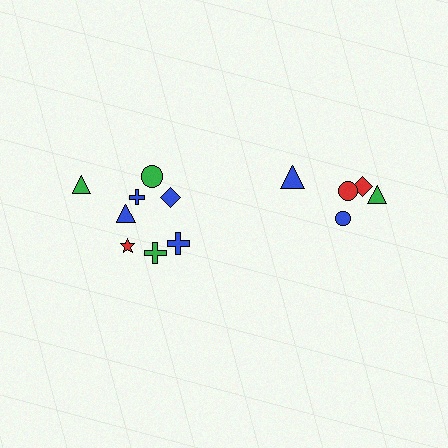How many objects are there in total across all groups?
There are 13 objects.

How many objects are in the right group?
There are 5 objects.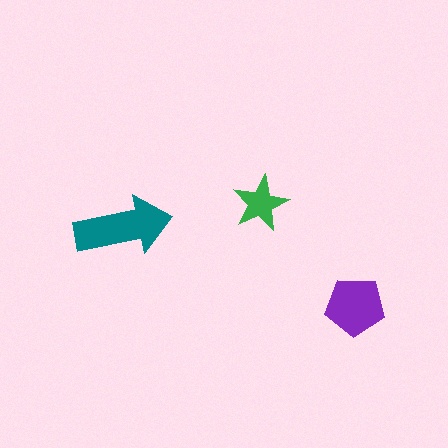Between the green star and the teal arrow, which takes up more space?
The teal arrow.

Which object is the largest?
The teal arrow.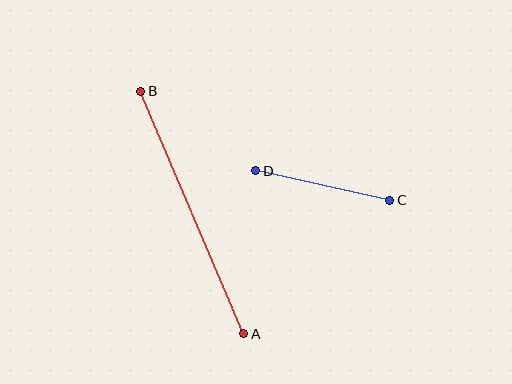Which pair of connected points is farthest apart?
Points A and B are farthest apart.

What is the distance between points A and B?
The distance is approximately 263 pixels.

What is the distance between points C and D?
The distance is approximately 137 pixels.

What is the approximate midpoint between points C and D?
The midpoint is at approximately (323, 186) pixels.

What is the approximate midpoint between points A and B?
The midpoint is at approximately (192, 213) pixels.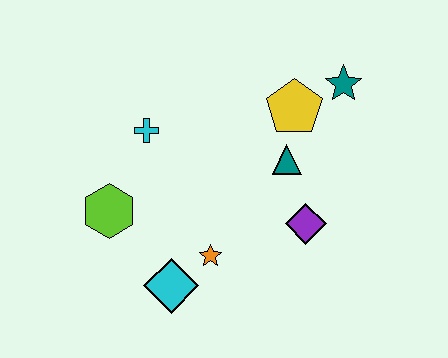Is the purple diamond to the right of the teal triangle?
Yes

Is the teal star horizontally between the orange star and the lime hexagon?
No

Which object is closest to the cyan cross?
The lime hexagon is closest to the cyan cross.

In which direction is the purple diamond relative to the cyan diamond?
The purple diamond is to the right of the cyan diamond.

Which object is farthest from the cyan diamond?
The teal star is farthest from the cyan diamond.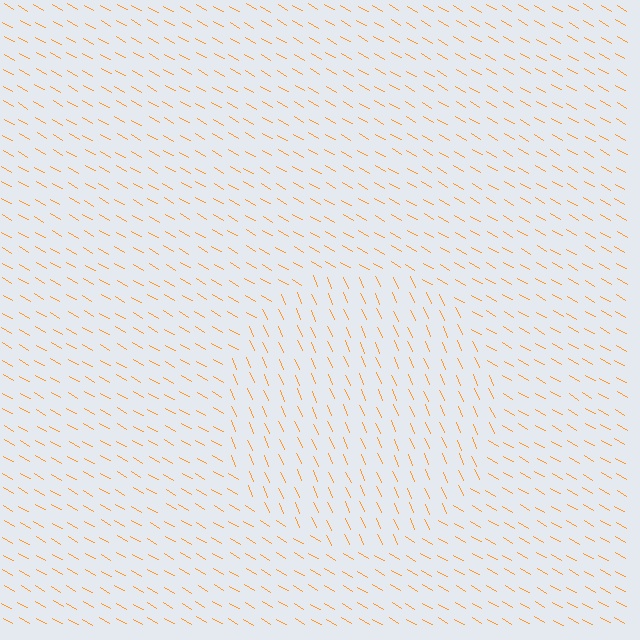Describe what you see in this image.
The image is filled with small orange line segments. A circle region in the image has lines oriented differently from the surrounding lines, creating a visible texture boundary.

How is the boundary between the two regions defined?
The boundary is defined purely by a change in line orientation (approximately 36 degrees difference). All lines are the same color and thickness.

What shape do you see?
I see a circle.